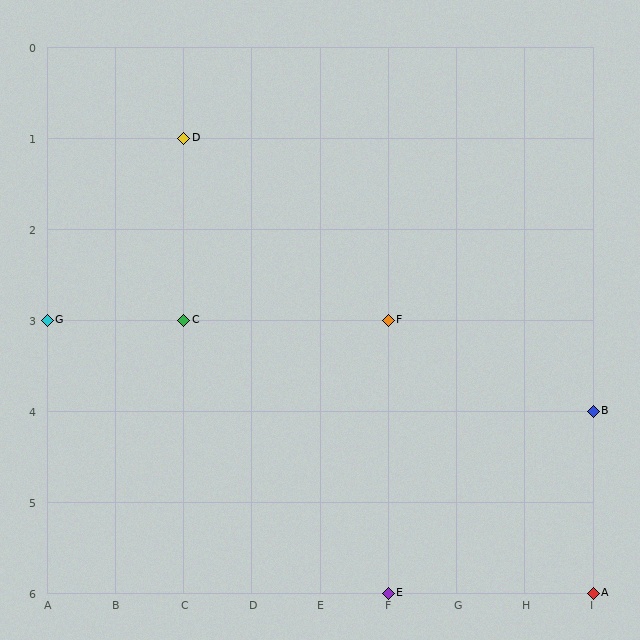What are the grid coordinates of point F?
Point F is at grid coordinates (F, 3).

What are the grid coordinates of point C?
Point C is at grid coordinates (C, 3).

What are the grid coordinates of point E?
Point E is at grid coordinates (F, 6).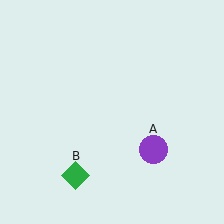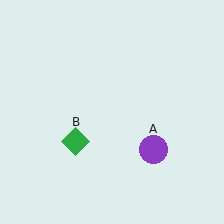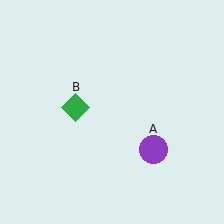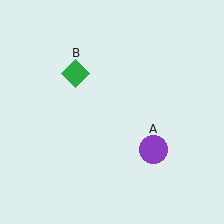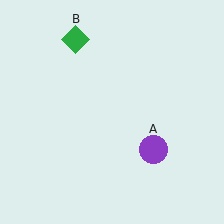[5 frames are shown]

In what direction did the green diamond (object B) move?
The green diamond (object B) moved up.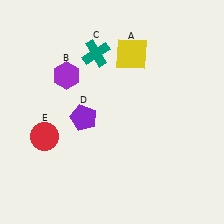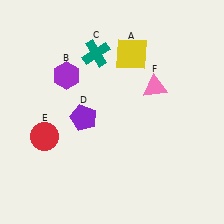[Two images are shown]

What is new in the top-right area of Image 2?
A pink triangle (F) was added in the top-right area of Image 2.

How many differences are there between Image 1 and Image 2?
There is 1 difference between the two images.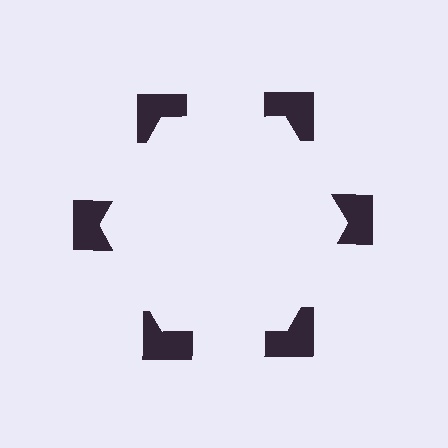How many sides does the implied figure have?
6 sides.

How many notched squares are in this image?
There are 6 — one at each vertex of the illusory hexagon.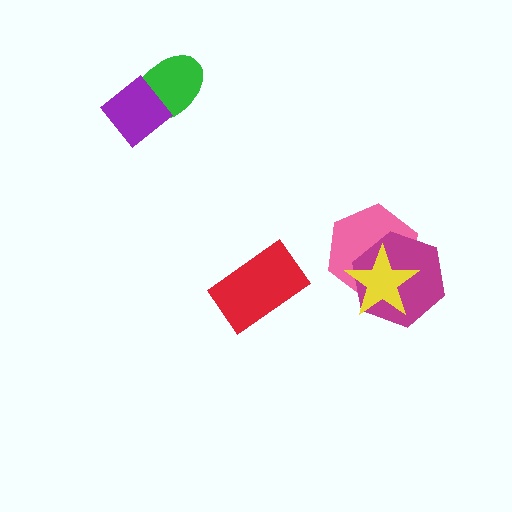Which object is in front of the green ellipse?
The purple diamond is in front of the green ellipse.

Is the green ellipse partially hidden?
Yes, it is partially covered by another shape.